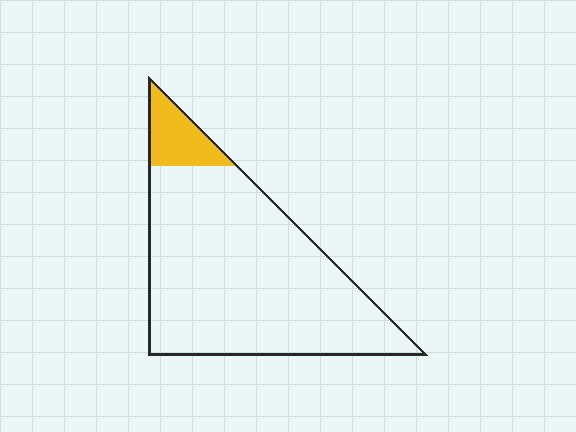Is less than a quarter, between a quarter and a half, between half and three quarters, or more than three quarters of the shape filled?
Less than a quarter.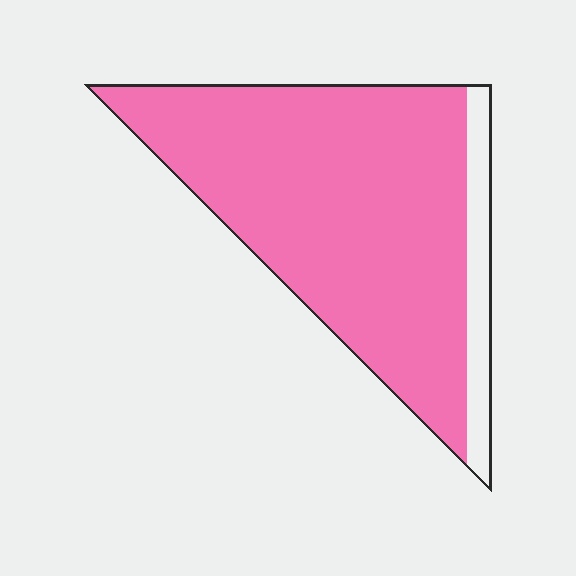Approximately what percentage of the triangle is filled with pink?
Approximately 90%.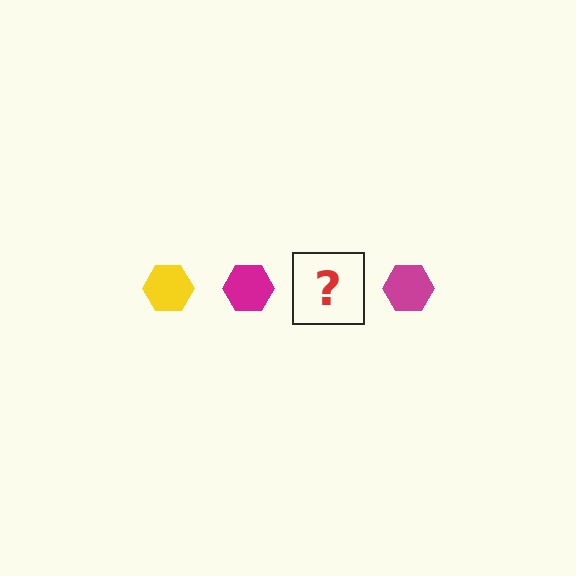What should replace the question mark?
The question mark should be replaced with a yellow hexagon.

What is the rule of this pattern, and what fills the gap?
The rule is that the pattern cycles through yellow, magenta hexagons. The gap should be filled with a yellow hexagon.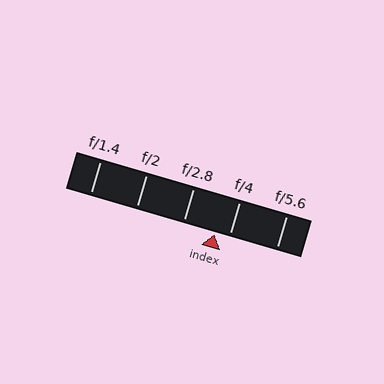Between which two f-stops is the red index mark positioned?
The index mark is between f/2.8 and f/4.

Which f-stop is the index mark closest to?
The index mark is closest to f/4.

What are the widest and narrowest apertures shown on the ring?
The widest aperture shown is f/1.4 and the narrowest is f/5.6.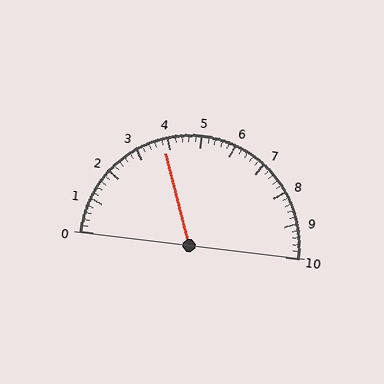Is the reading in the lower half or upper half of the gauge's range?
The reading is in the lower half of the range (0 to 10).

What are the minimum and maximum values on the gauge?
The gauge ranges from 0 to 10.